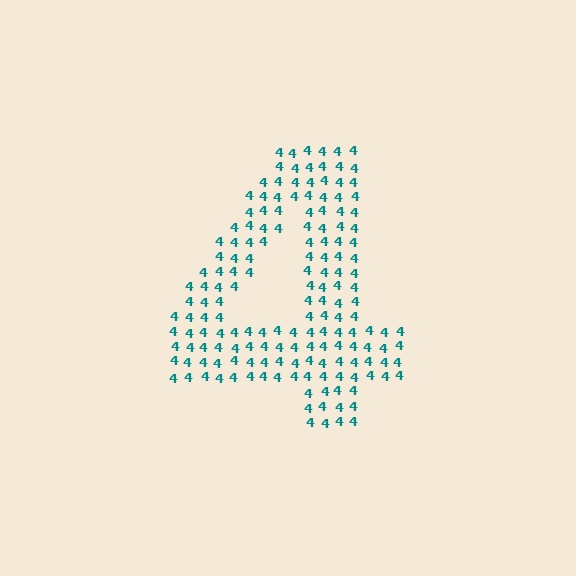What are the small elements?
The small elements are digit 4's.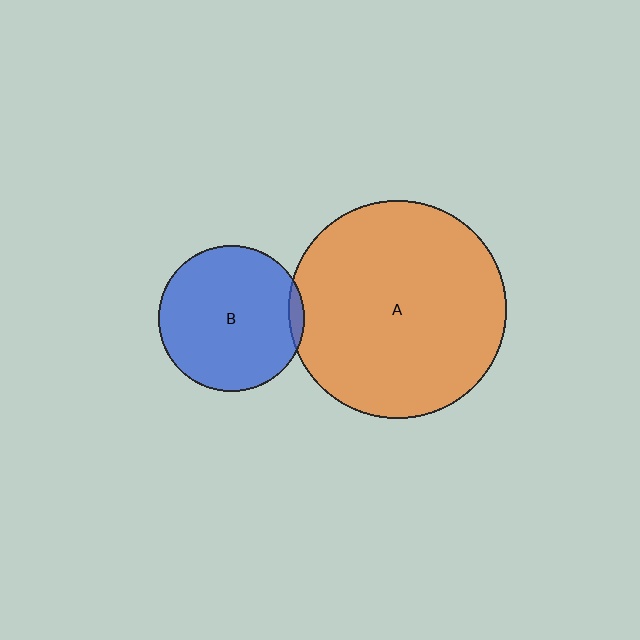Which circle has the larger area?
Circle A (orange).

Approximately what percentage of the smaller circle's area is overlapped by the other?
Approximately 5%.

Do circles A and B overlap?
Yes.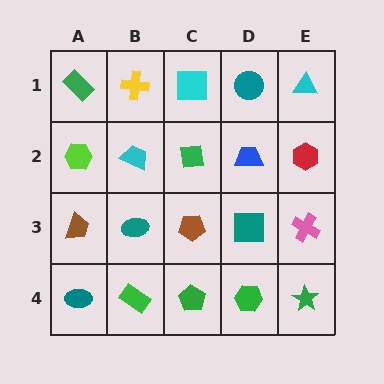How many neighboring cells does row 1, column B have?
3.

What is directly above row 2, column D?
A teal circle.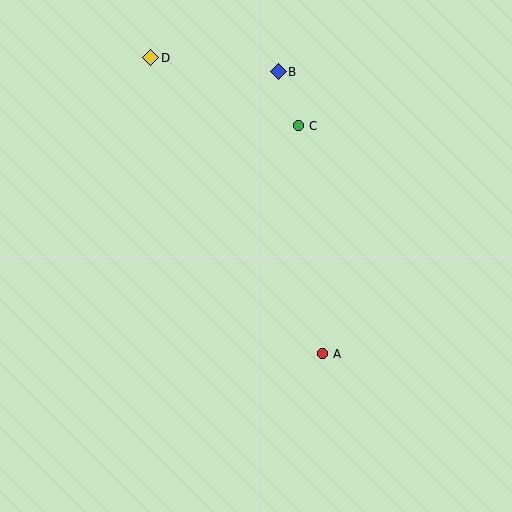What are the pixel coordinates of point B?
Point B is at (278, 72).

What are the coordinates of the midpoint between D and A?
The midpoint between D and A is at (237, 206).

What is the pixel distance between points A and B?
The distance between A and B is 286 pixels.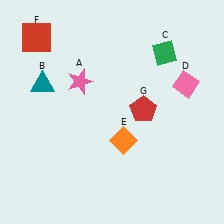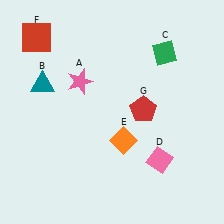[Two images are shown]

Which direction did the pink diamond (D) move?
The pink diamond (D) moved down.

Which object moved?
The pink diamond (D) moved down.